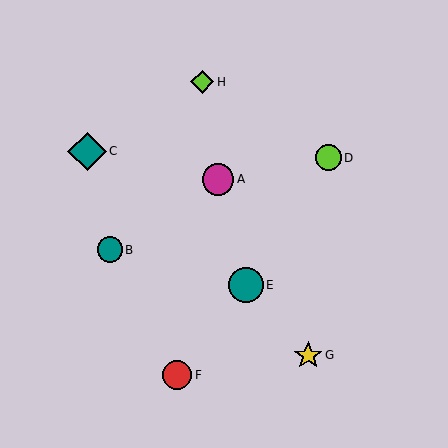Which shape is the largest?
The teal diamond (labeled C) is the largest.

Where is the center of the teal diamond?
The center of the teal diamond is at (87, 151).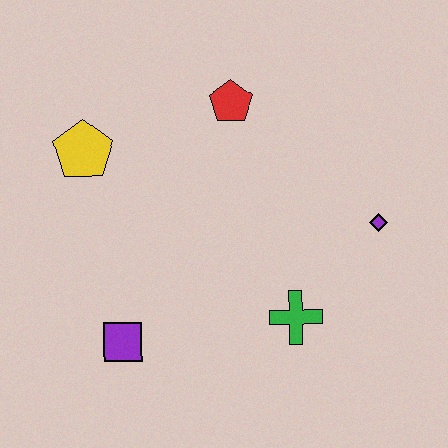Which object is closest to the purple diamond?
The green cross is closest to the purple diamond.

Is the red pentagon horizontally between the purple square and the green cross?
Yes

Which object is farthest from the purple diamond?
The yellow pentagon is farthest from the purple diamond.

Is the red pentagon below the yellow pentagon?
No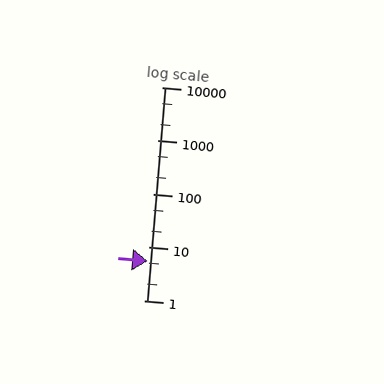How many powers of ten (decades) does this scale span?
The scale spans 4 decades, from 1 to 10000.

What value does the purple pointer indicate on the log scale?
The pointer indicates approximately 5.4.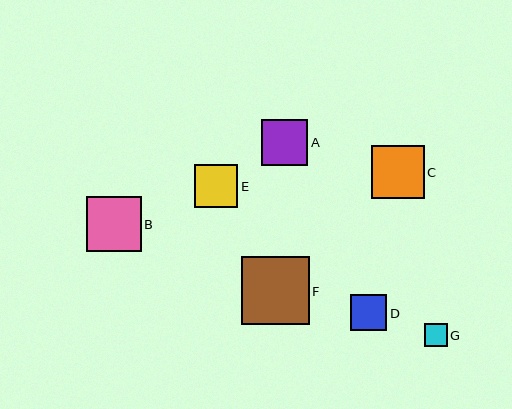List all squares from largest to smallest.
From largest to smallest: F, B, C, A, E, D, G.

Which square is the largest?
Square F is the largest with a size of approximately 68 pixels.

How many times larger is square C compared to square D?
Square C is approximately 1.5 times the size of square D.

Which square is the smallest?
Square G is the smallest with a size of approximately 23 pixels.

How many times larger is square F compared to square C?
Square F is approximately 1.3 times the size of square C.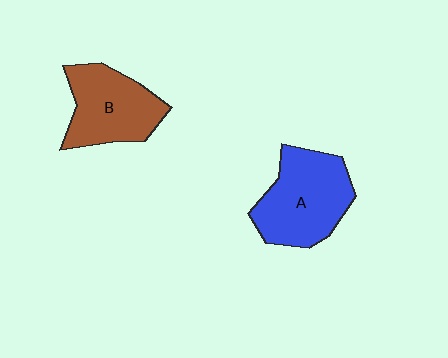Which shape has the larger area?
Shape A (blue).